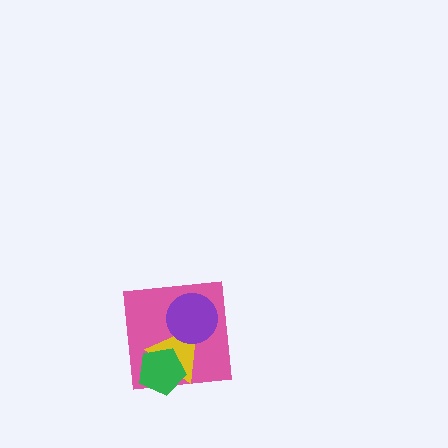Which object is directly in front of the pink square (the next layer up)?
The yellow triangle is directly in front of the pink square.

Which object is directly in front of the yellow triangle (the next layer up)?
The purple circle is directly in front of the yellow triangle.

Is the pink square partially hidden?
Yes, it is partially covered by another shape.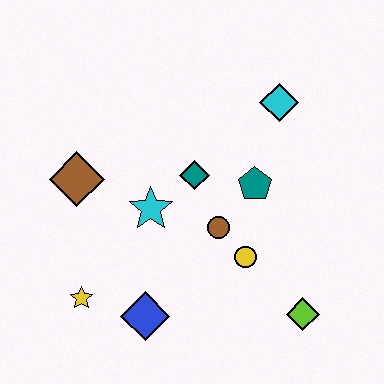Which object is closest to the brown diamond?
The cyan star is closest to the brown diamond.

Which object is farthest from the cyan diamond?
The yellow star is farthest from the cyan diamond.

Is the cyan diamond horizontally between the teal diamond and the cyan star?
No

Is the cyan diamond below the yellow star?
No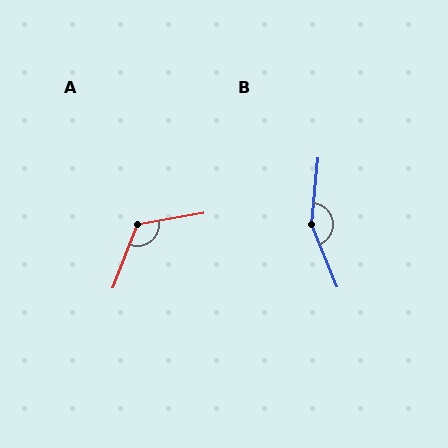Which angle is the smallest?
A, at approximately 121 degrees.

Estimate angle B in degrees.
Approximately 152 degrees.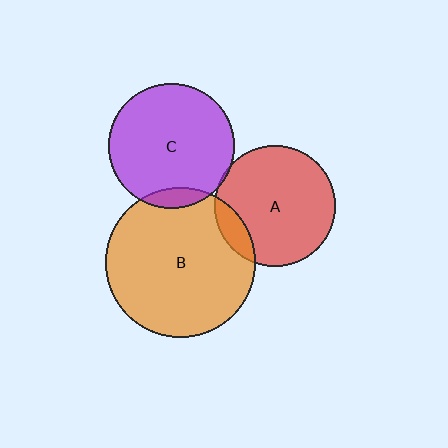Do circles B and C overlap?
Yes.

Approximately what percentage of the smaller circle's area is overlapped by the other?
Approximately 10%.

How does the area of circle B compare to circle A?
Approximately 1.5 times.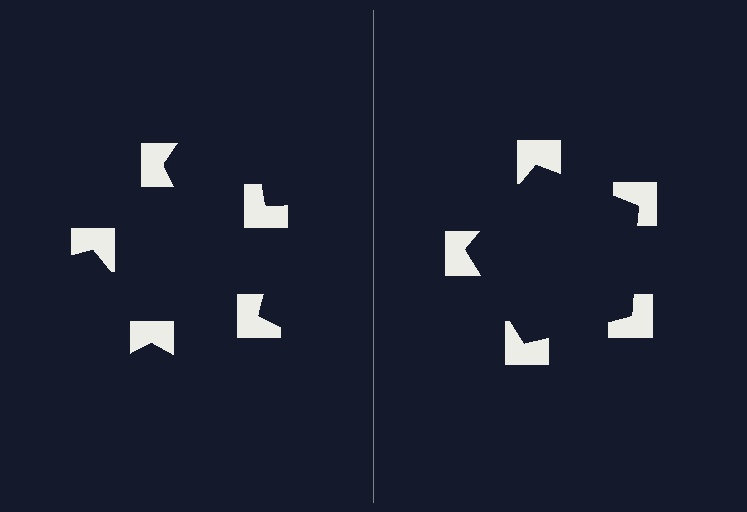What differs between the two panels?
The notched squares are positioned identically on both sides; only the wedge orientations differ. On the right they align to a pentagon; on the left they are misaligned.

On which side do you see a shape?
An illusory pentagon appears on the right side. On the left side the wedge cuts are rotated, so no coherent shape forms.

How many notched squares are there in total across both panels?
10 — 5 on each side.